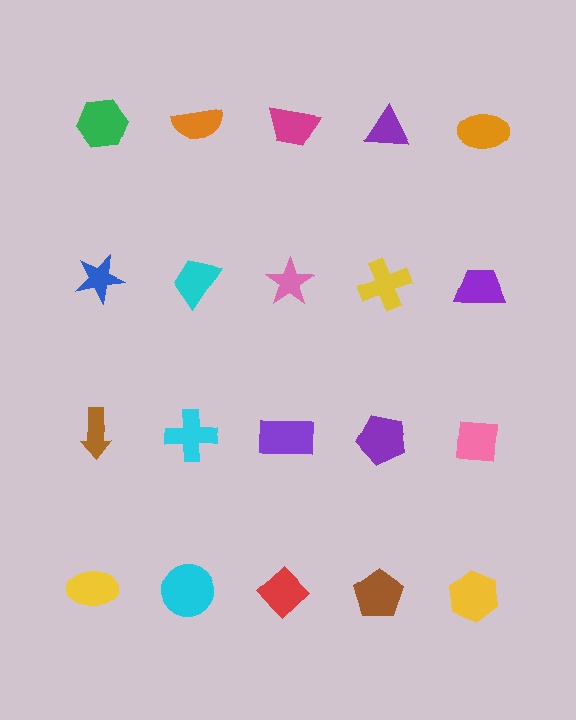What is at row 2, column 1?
A blue star.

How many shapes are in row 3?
5 shapes.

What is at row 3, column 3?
A purple rectangle.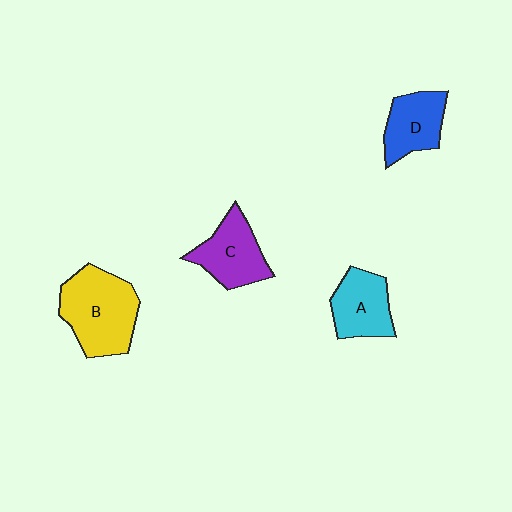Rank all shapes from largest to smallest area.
From largest to smallest: B (yellow), C (purple), A (cyan), D (blue).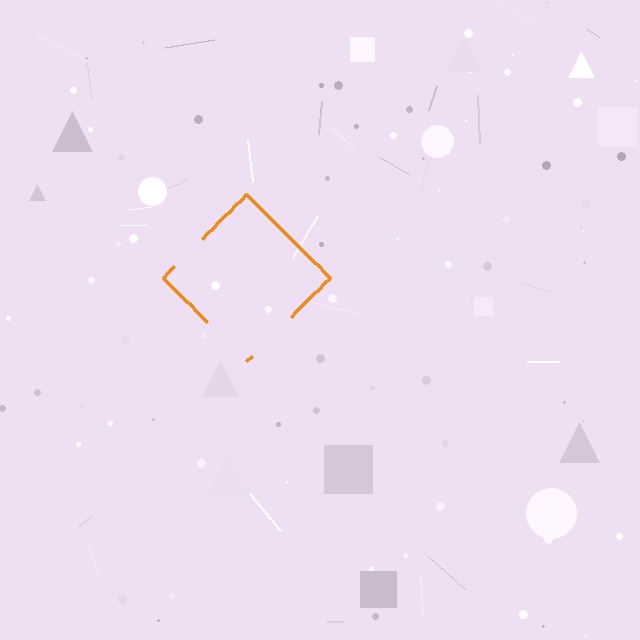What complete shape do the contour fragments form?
The contour fragments form a diamond.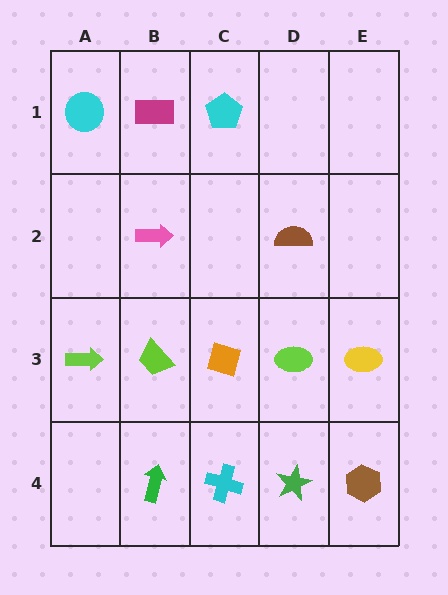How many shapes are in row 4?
4 shapes.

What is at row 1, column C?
A cyan pentagon.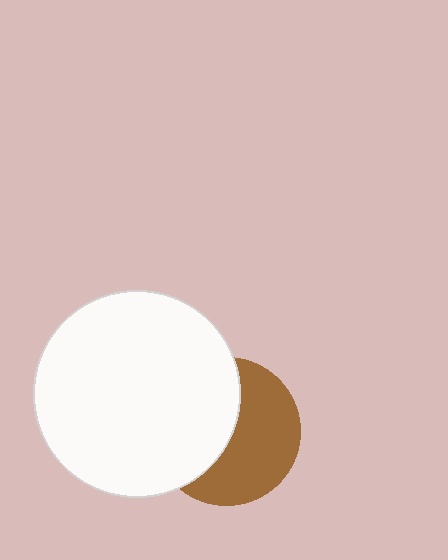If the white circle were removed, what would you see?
You would see the complete brown circle.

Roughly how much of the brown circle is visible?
About half of it is visible (roughly 52%).